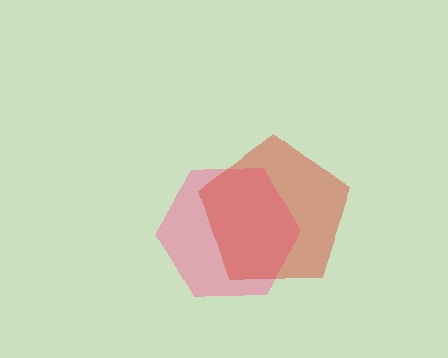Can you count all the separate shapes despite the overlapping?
Yes, there are 2 separate shapes.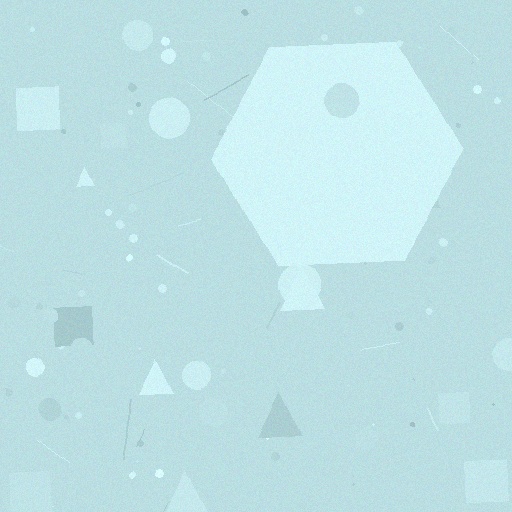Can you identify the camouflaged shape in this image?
The camouflaged shape is a hexagon.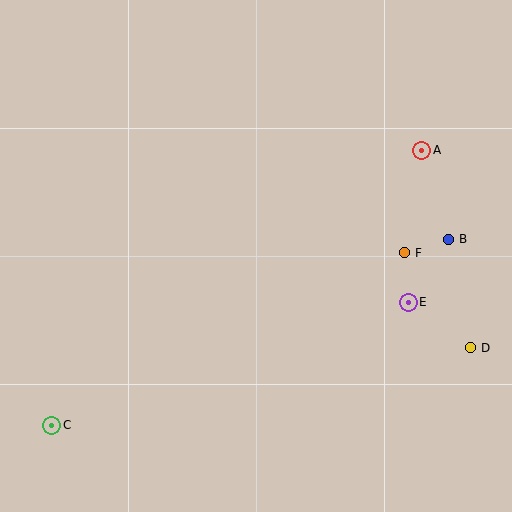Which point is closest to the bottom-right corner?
Point D is closest to the bottom-right corner.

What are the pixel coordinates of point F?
Point F is at (404, 253).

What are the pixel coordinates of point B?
Point B is at (448, 239).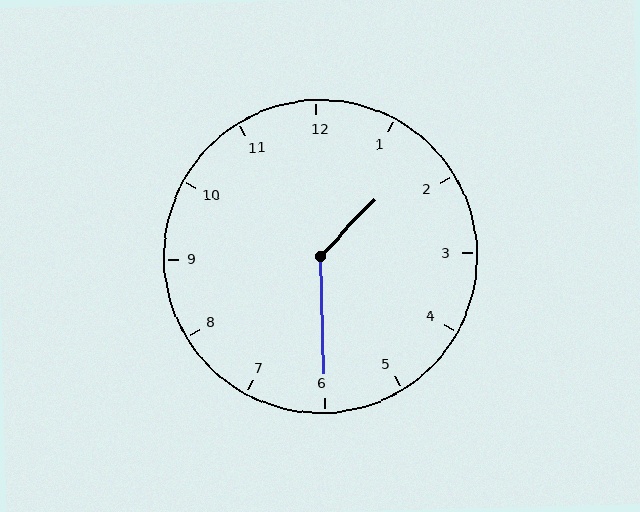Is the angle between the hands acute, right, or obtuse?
It is obtuse.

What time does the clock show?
1:30.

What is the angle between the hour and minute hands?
Approximately 135 degrees.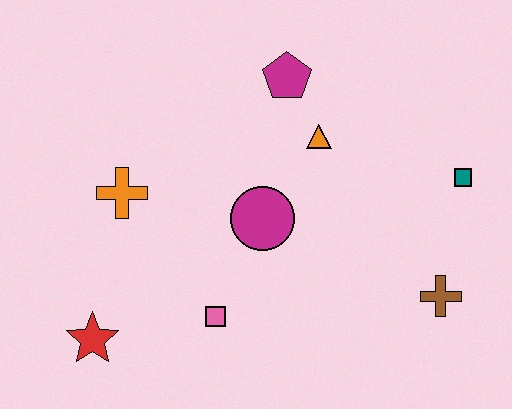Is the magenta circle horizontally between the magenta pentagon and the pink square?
Yes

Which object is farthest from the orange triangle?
The red star is farthest from the orange triangle.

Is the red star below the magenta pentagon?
Yes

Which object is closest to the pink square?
The magenta circle is closest to the pink square.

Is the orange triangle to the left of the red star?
No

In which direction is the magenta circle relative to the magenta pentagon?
The magenta circle is below the magenta pentagon.